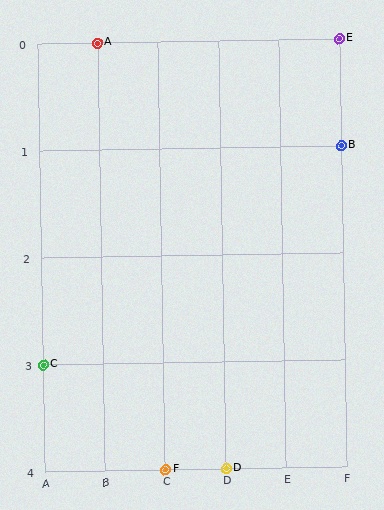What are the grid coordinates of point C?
Point C is at grid coordinates (A, 3).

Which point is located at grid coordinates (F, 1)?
Point B is at (F, 1).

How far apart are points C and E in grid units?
Points C and E are 5 columns and 3 rows apart (about 5.8 grid units diagonally).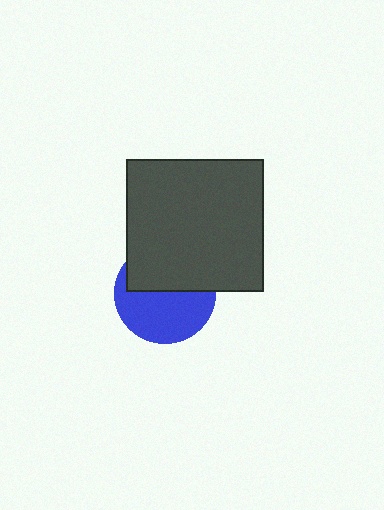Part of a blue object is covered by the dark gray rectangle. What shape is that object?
It is a circle.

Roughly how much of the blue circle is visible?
About half of it is visible (roughly 55%).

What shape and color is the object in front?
The object in front is a dark gray rectangle.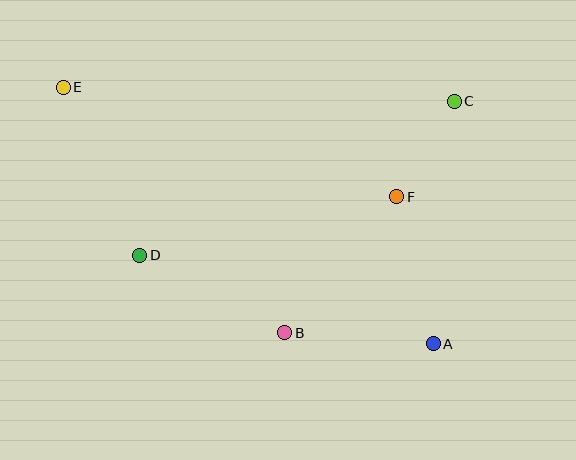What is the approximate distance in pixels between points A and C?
The distance between A and C is approximately 243 pixels.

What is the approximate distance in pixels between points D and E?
The distance between D and E is approximately 185 pixels.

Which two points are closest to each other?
Points C and F are closest to each other.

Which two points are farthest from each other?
Points A and E are farthest from each other.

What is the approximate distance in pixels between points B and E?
The distance between B and E is approximately 331 pixels.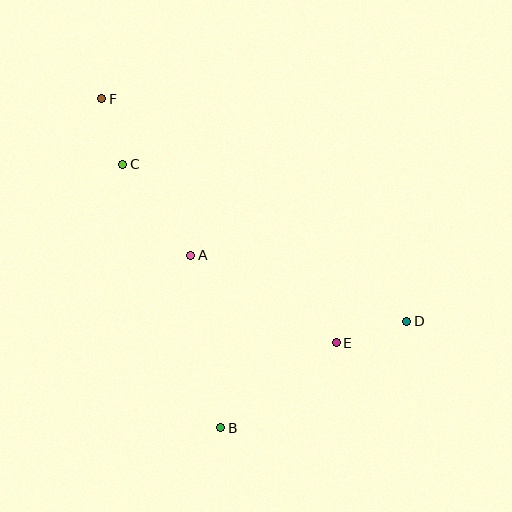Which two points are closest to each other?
Points C and F are closest to each other.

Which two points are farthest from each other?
Points D and F are farthest from each other.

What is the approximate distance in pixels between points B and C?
The distance between B and C is approximately 281 pixels.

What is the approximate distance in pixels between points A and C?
The distance between A and C is approximately 114 pixels.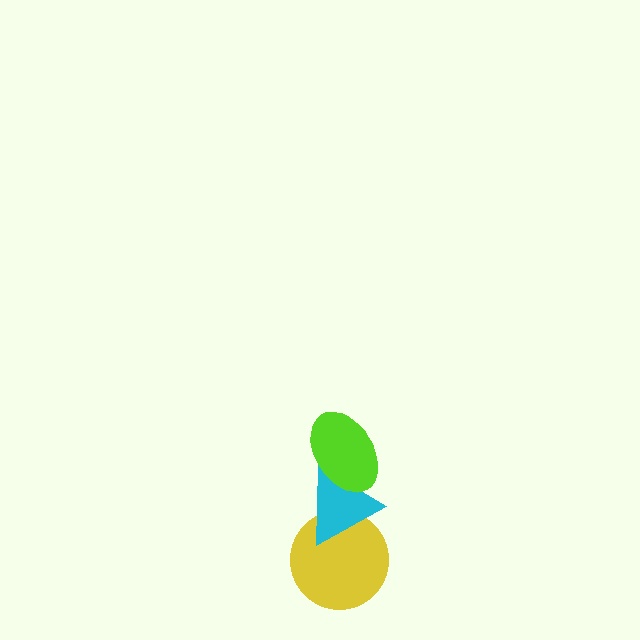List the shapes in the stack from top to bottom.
From top to bottom: the lime ellipse, the cyan triangle, the yellow circle.